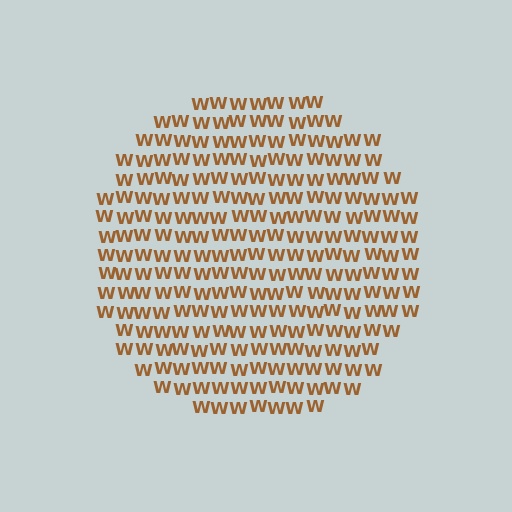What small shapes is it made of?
It is made of small letter W's.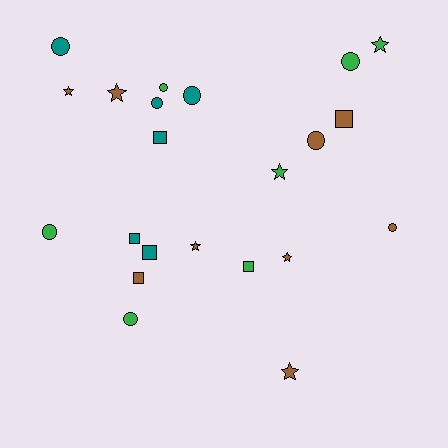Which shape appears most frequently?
Circle, with 9 objects.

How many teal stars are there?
There are no teal stars.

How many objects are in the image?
There are 22 objects.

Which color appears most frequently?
Brown, with 9 objects.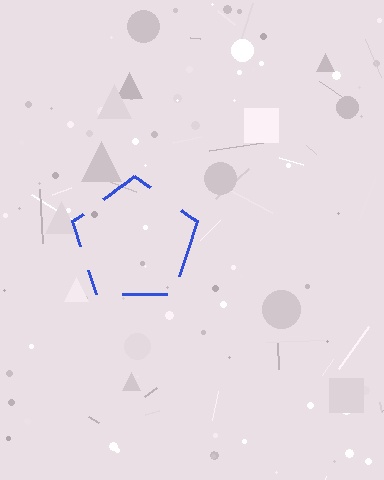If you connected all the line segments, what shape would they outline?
They would outline a pentagon.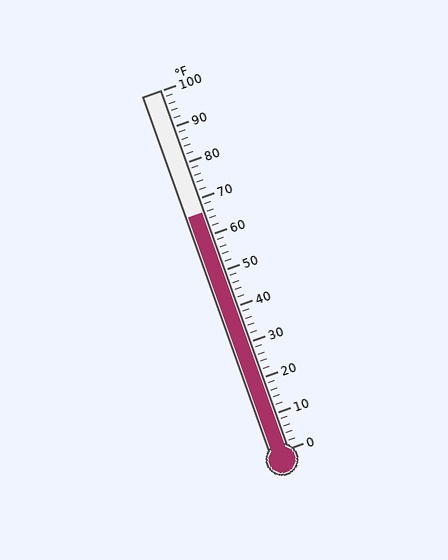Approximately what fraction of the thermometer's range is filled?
The thermometer is filled to approximately 65% of its range.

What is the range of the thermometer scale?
The thermometer scale ranges from 0°F to 100°F.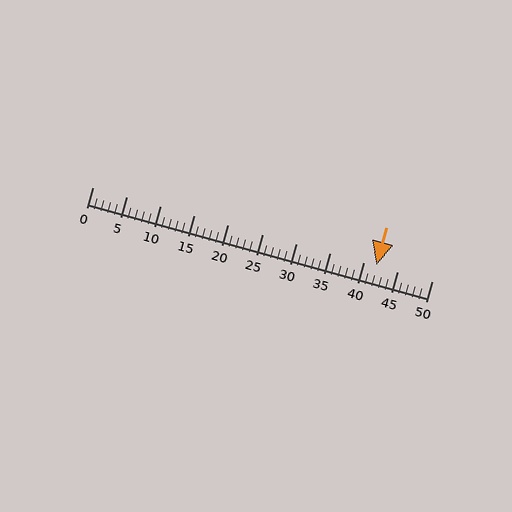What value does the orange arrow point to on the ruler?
The orange arrow points to approximately 42.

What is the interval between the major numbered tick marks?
The major tick marks are spaced 5 units apart.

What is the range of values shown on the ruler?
The ruler shows values from 0 to 50.